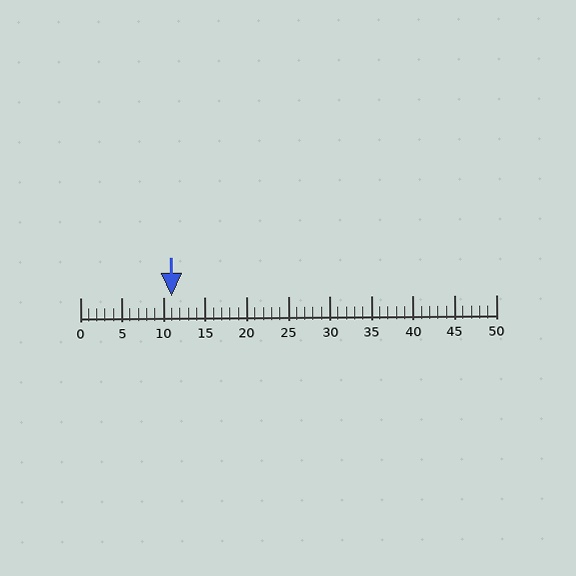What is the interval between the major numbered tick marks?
The major tick marks are spaced 5 units apart.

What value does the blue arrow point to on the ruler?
The blue arrow points to approximately 11.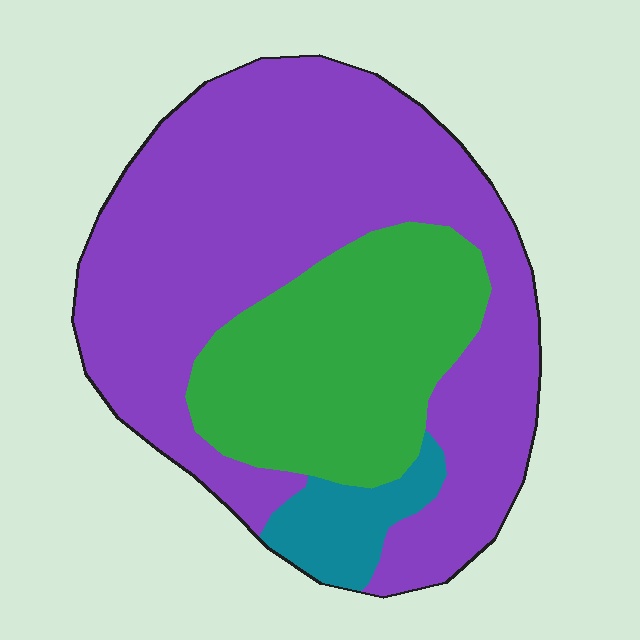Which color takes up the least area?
Teal, at roughly 5%.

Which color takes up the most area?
Purple, at roughly 65%.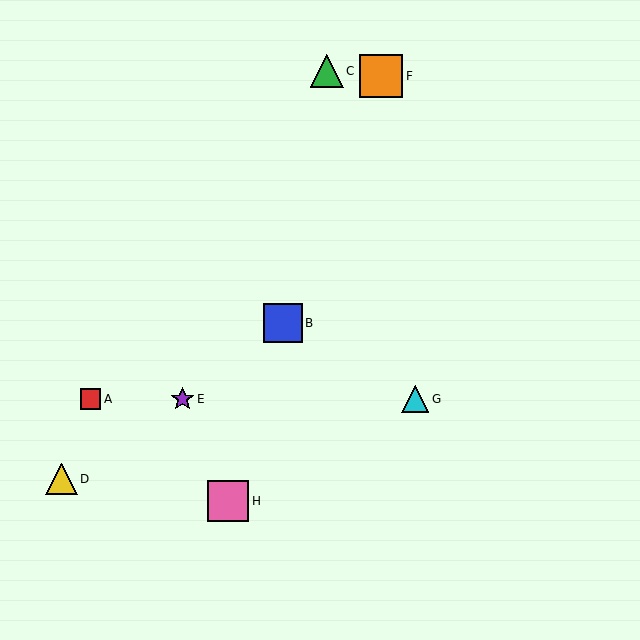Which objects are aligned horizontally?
Objects A, E, G are aligned horizontally.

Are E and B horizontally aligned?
No, E is at y≈399 and B is at y≈323.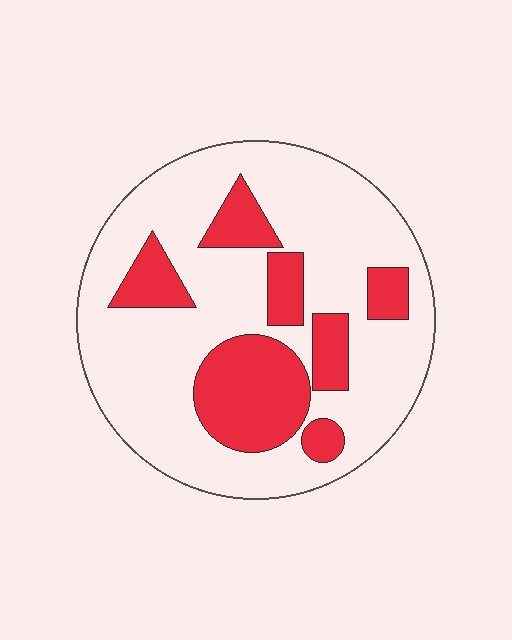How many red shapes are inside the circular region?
7.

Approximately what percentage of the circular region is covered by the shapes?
Approximately 25%.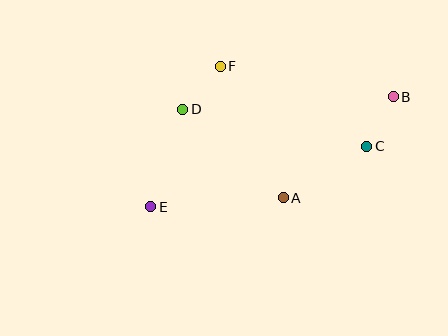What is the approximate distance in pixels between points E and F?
The distance between E and F is approximately 157 pixels.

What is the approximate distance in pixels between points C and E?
The distance between C and E is approximately 224 pixels.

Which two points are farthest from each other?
Points B and E are farthest from each other.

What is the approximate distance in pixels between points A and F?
The distance between A and F is approximately 146 pixels.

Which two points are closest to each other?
Points B and C are closest to each other.